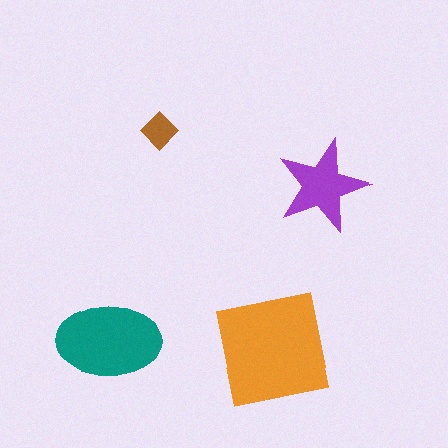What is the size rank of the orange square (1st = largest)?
1st.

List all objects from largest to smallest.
The orange square, the teal ellipse, the purple star, the brown diamond.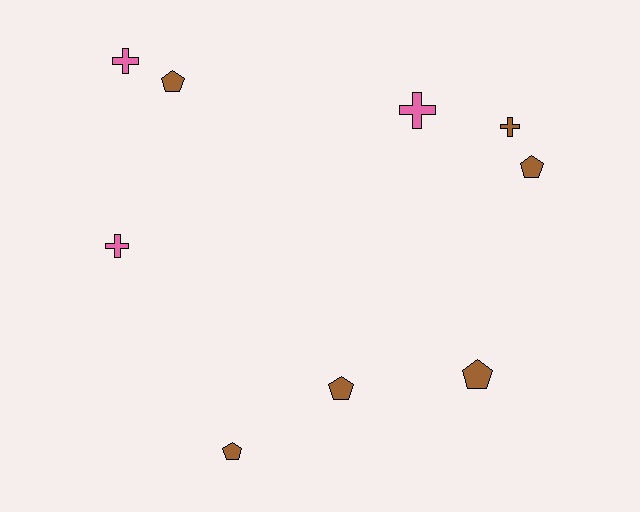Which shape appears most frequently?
Pentagon, with 5 objects.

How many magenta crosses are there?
There are no magenta crosses.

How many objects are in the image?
There are 9 objects.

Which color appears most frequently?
Brown, with 6 objects.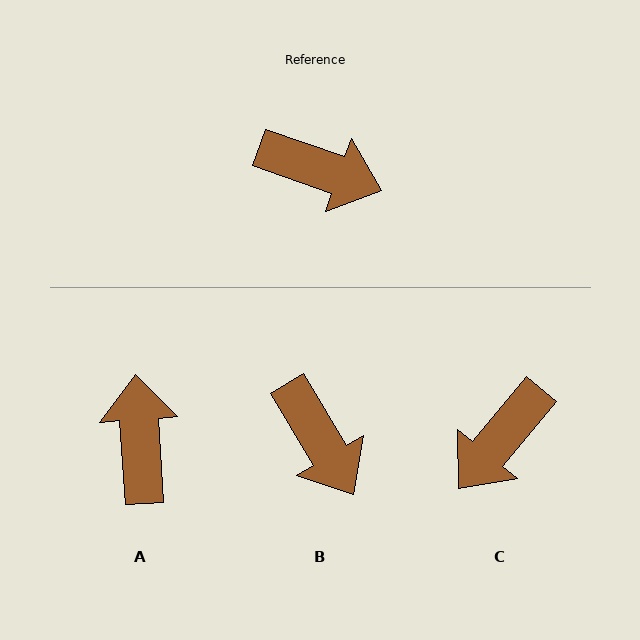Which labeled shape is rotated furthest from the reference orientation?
A, about 113 degrees away.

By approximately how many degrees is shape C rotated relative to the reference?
Approximately 110 degrees clockwise.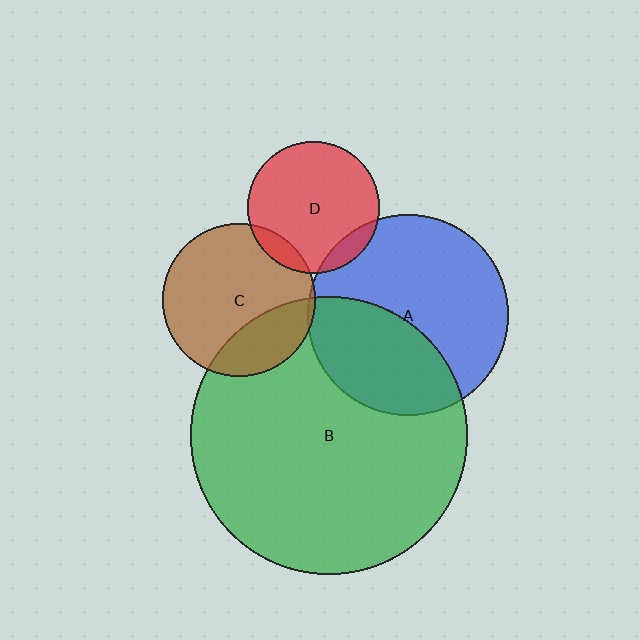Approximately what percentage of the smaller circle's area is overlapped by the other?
Approximately 10%.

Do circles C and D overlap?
Yes.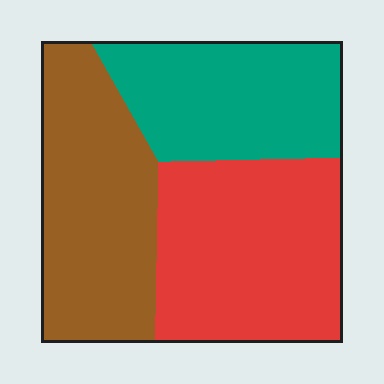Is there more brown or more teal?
Brown.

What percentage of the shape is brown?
Brown covers 34% of the shape.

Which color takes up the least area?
Teal, at roughly 30%.